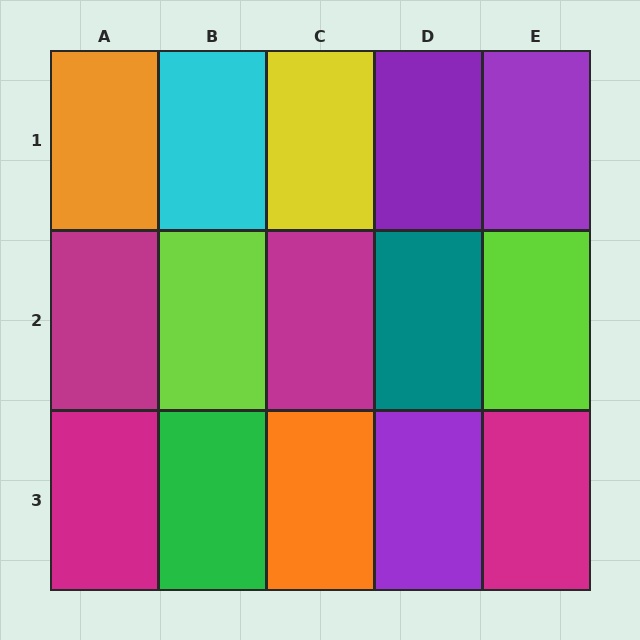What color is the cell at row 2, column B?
Lime.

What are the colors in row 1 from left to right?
Orange, cyan, yellow, purple, purple.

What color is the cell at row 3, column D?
Purple.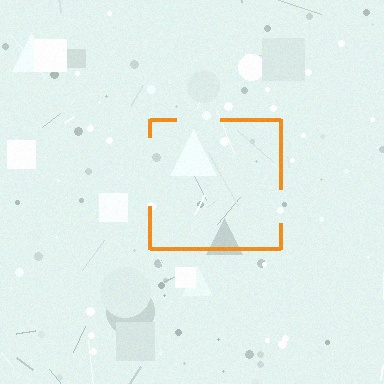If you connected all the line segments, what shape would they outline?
They would outline a square.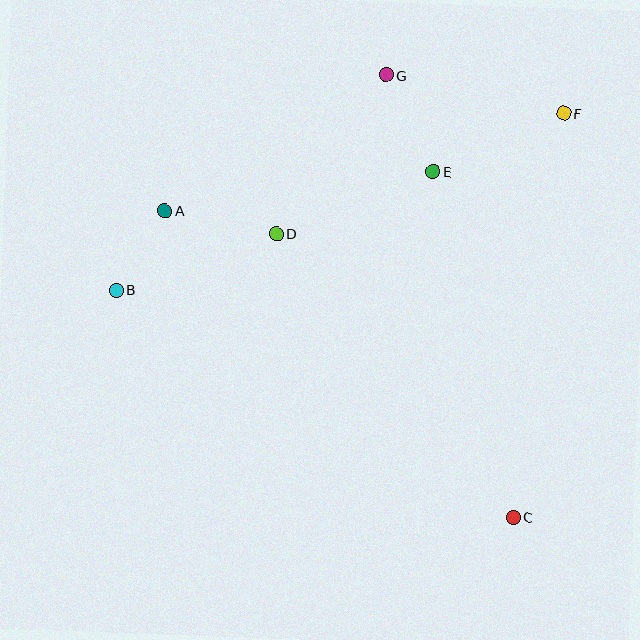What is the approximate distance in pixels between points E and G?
The distance between E and G is approximately 108 pixels.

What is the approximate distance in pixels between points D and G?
The distance between D and G is approximately 193 pixels.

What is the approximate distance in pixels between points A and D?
The distance between A and D is approximately 114 pixels.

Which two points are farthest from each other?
Points B and F are farthest from each other.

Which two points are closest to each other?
Points A and B are closest to each other.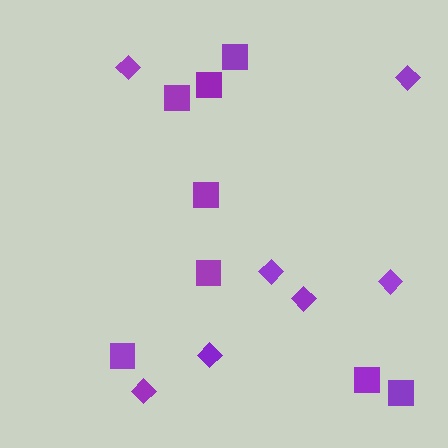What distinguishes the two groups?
There are 2 groups: one group of squares (8) and one group of diamonds (7).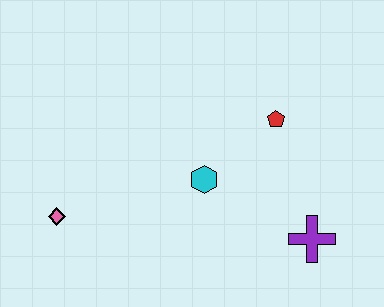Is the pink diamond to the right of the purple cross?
No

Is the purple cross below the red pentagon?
Yes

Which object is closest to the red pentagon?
The cyan hexagon is closest to the red pentagon.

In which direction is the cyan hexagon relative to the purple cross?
The cyan hexagon is to the left of the purple cross.